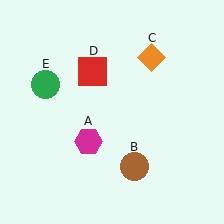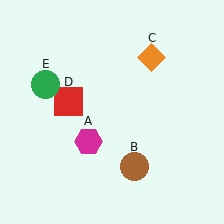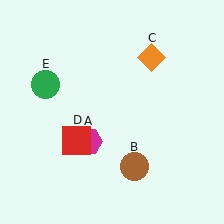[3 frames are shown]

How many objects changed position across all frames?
1 object changed position: red square (object D).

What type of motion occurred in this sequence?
The red square (object D) rotated counterclockwise around the center of the scene.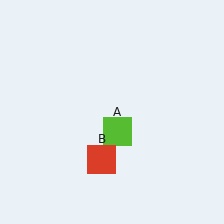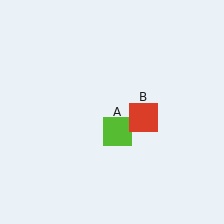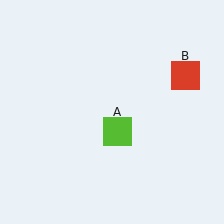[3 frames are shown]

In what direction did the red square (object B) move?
The red square (object B) moved up and to the right.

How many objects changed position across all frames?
1 object changed position: red square (object B).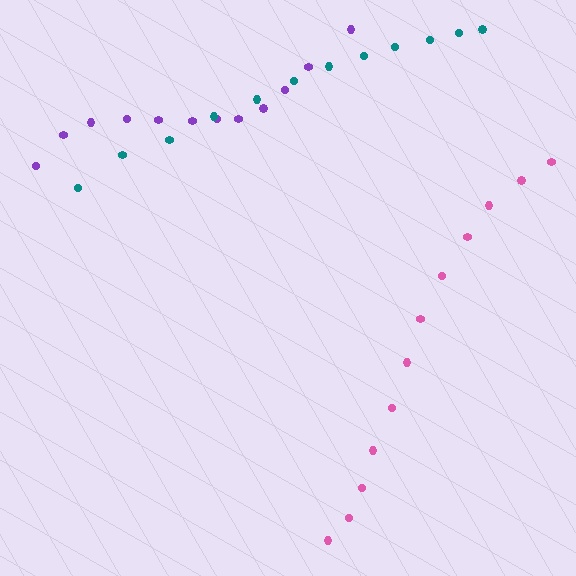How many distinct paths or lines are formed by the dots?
There are 3 distinct paths.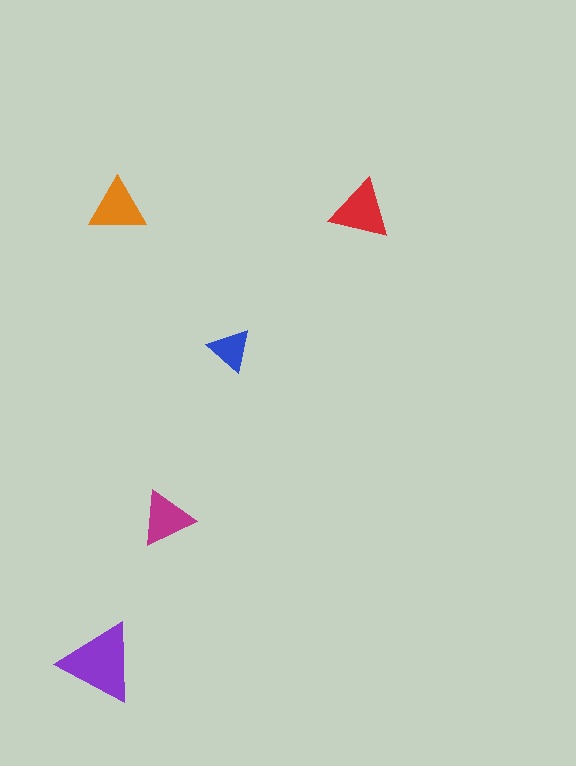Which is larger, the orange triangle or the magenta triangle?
The orange one.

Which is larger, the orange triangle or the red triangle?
The red one.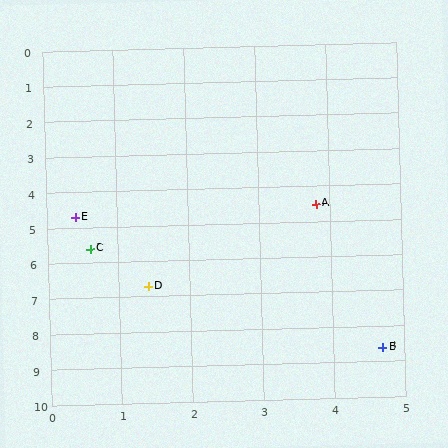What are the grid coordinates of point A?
Point A is at approximately (3.8, 4.5).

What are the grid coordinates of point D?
Point D is at approximately (1.4, 6.7).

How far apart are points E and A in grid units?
Points E and A are about 3.4 grid units apart.